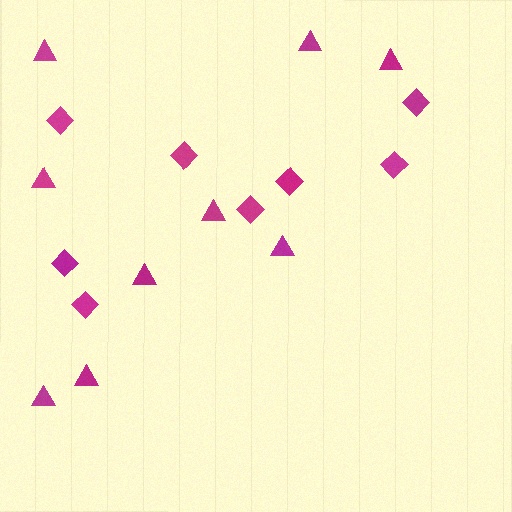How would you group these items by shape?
There are 2 groups: one group of diamonds (8) and one group of triangles (9).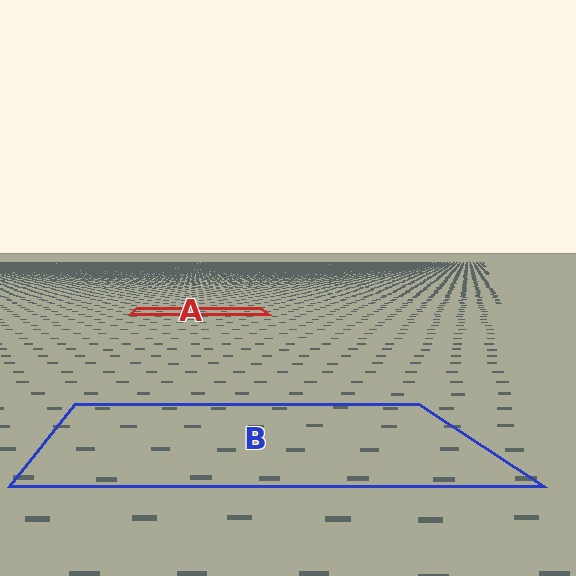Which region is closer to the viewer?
Region B is closer. The texture elements there are larger and more spread out.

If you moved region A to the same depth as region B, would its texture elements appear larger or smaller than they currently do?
They would appear larger. At a closer depth, the same texture elements are projected at a bigger on-screen size.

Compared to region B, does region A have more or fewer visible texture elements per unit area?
Region A has more texture elements per unit area — they are packed more densely because it is farther away.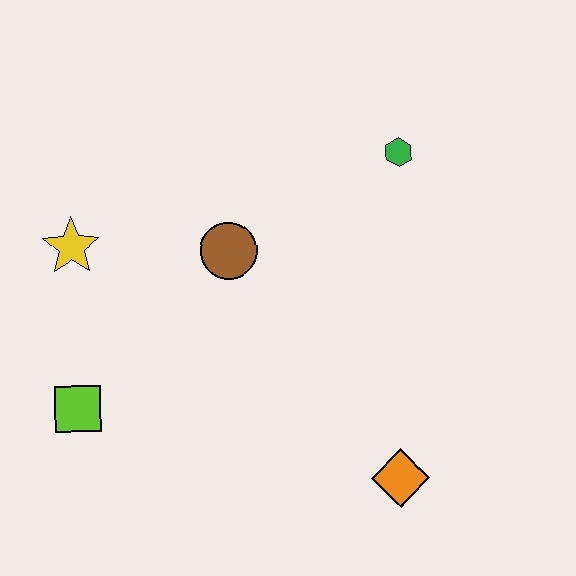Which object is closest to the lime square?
The yellow star is closest to the lime square.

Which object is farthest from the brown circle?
The orange diamond is farthest from the brown circle.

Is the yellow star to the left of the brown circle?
Yes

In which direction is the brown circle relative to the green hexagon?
The brown circle is to the left of the green hexagon.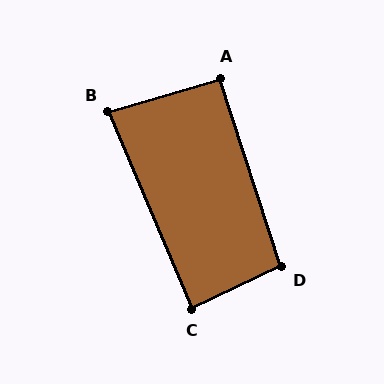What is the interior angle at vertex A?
Approximately 92 degrees (approximately right).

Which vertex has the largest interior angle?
D, at approximately 97 degrees.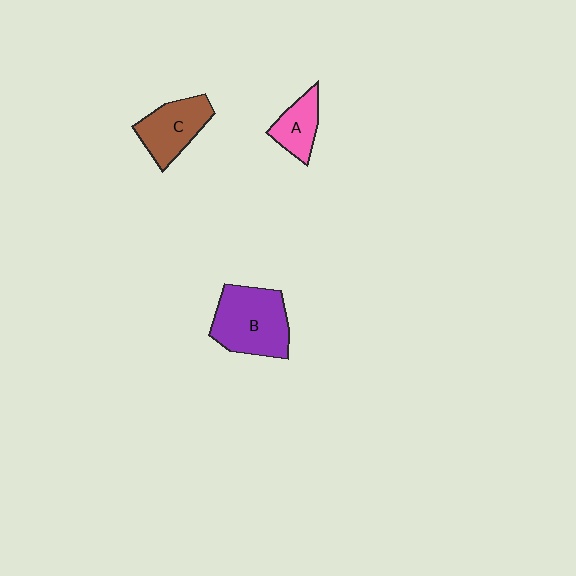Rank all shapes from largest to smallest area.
From largest to smallest: B (purple), C (brown), A (pink).